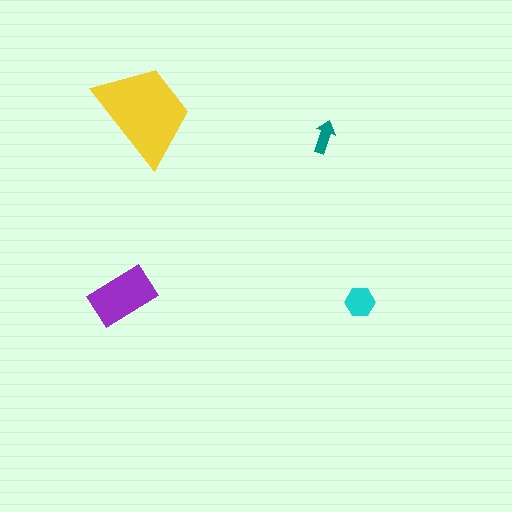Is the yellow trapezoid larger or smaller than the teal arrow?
Larger.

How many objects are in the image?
There are 4 objects in the image.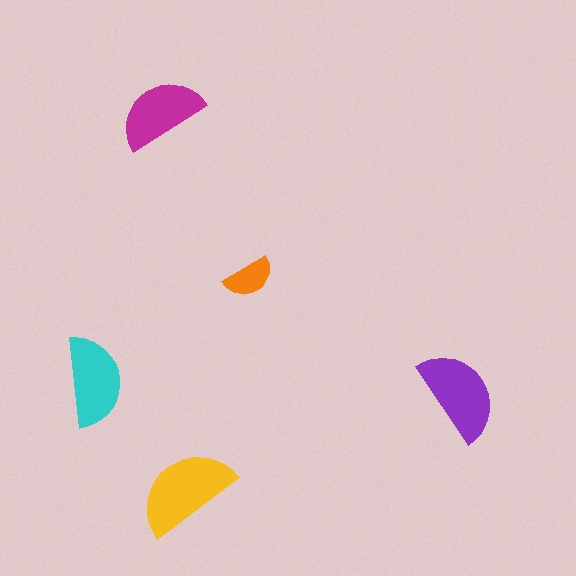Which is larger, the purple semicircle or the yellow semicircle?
The yellow one.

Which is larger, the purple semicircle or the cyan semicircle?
The purple one.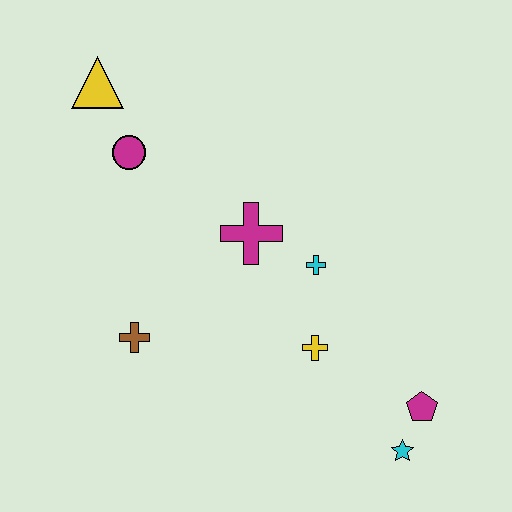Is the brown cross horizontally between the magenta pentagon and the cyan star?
No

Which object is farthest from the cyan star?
The yellow triangle is farthest from the cyan star.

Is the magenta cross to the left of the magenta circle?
No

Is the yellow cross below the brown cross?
Yes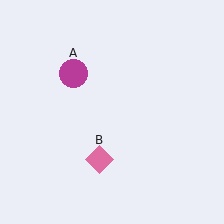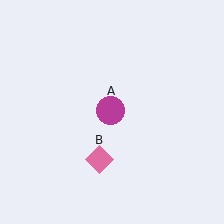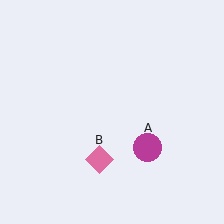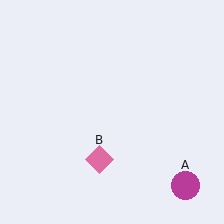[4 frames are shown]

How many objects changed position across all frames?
1 object changed position: magenta circle (object A).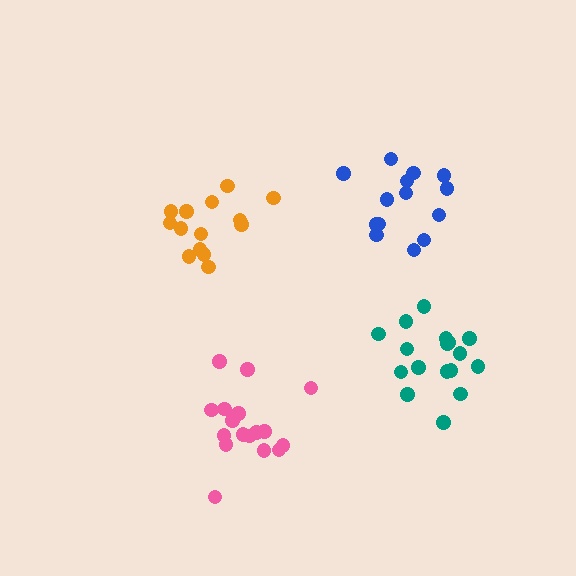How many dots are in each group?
Group 1: 14 dots, Group 2: 17 dots, Group 3: 14 dots, Group 4: 17 dots (62 total).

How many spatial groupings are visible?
There are 4 spatial groupings.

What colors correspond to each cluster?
The clusters are colored: orange, pink, blue, teal.